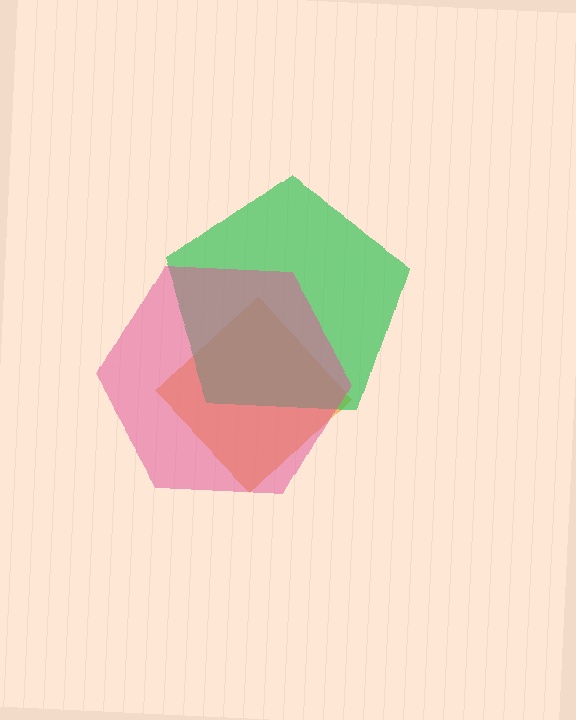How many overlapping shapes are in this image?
There are 3 overlapping shapes in the image.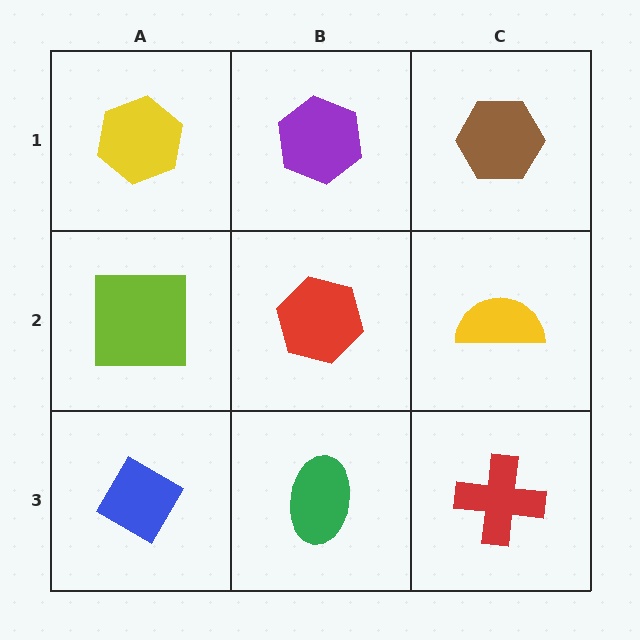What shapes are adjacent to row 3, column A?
A lime square (row 2, column A), a green ellipse (row 3, column B).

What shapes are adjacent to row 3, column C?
A yellow semicircle (row 2, column C), a green ellipse (row 3, column B).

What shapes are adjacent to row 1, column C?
A yellow semicircle (row 2, column C), a purple hexagon (row 1, column B).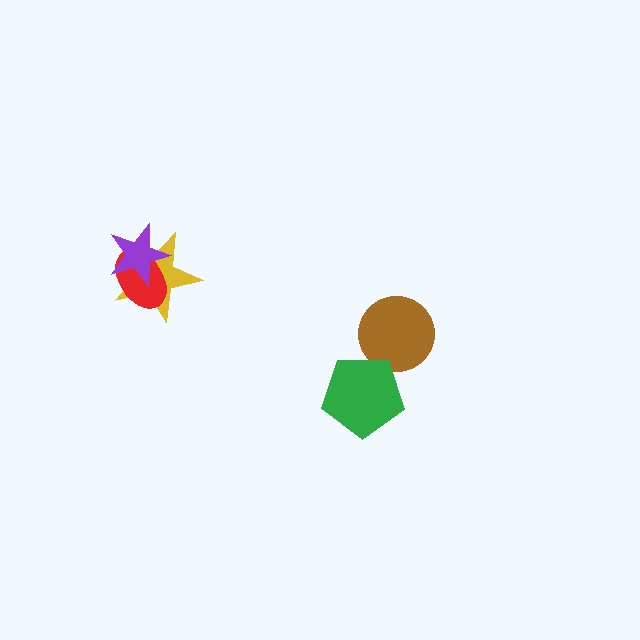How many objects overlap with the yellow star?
2 objects overlap with the yellow star.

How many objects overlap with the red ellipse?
2 objects overlap with the red ellipse.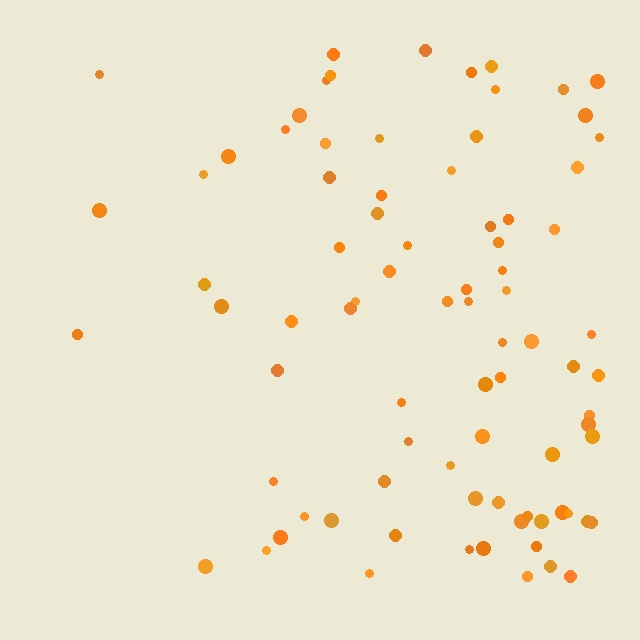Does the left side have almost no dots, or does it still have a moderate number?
Still a moderate number, just noticeably fewer than the right.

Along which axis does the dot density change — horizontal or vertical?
Horizontal.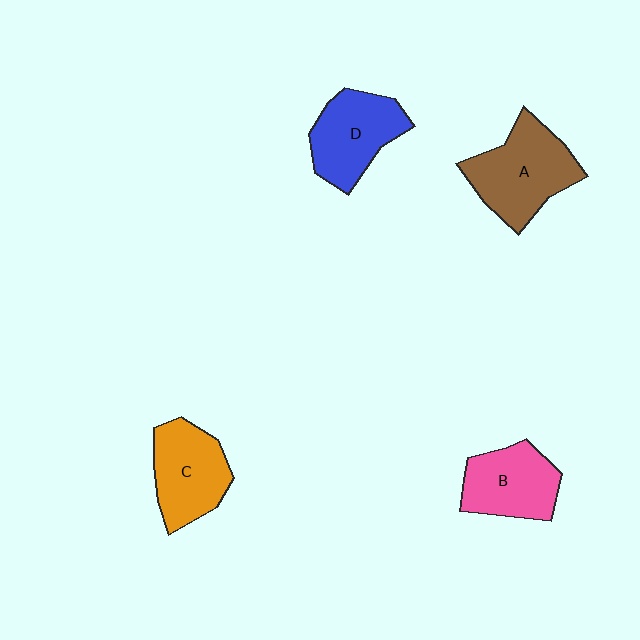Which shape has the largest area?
Shape A (brown).